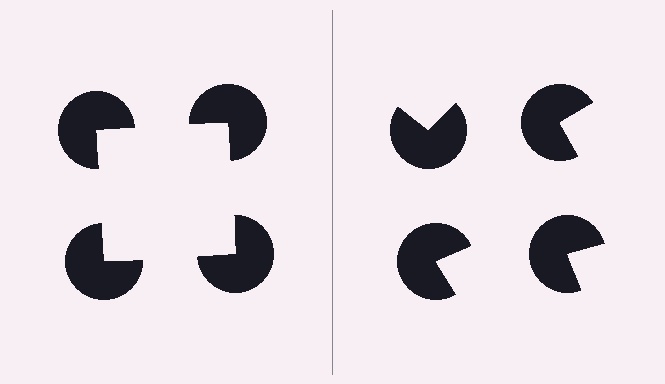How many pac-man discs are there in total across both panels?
8 — 4 on each side.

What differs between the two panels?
The pac-man discs are positioned identically on both sides; only the wedge orientations differ. On the left they align to a square; on the right they are misaligned.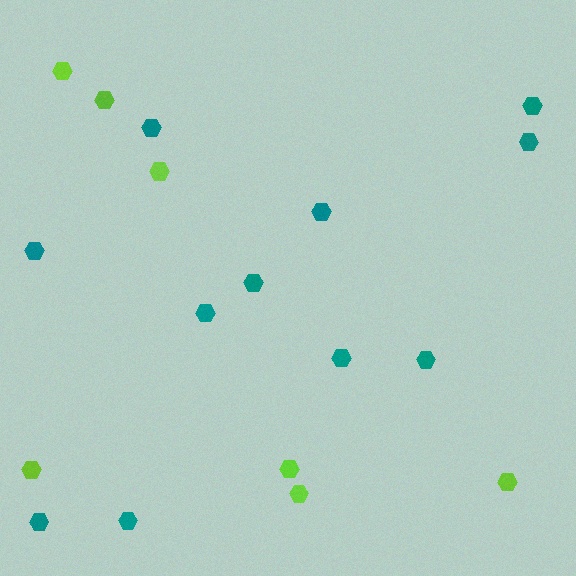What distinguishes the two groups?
There are 2 groups: one group of teal hexagons (11) and one group of lime hexagons (7).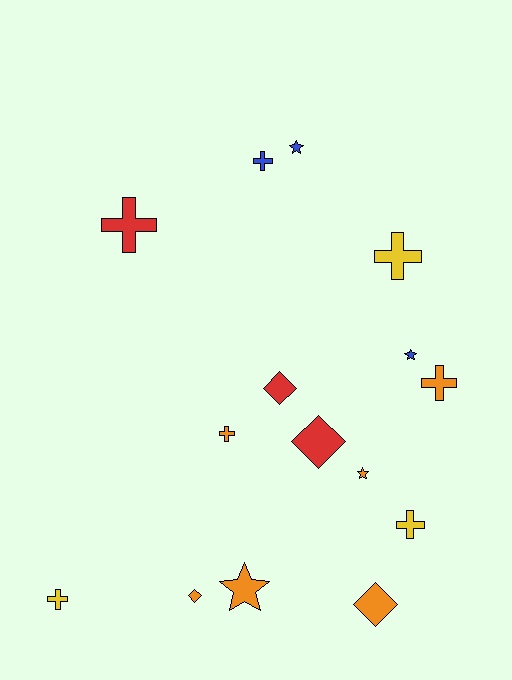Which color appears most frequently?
Orange, with 6 objects.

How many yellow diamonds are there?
There are no yellow diamonds.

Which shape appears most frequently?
Cross, with 7 objects.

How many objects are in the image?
There are 15 objects.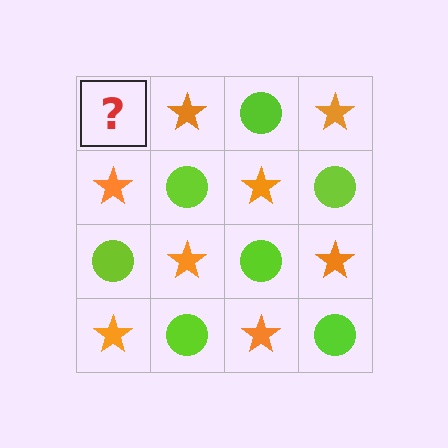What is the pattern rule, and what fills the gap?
The rule is that it alternates lime circle and orange star in a checkerboard pattern. The gap should be filled with a lime circle.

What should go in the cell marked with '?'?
The missing cell should contain a lime circle.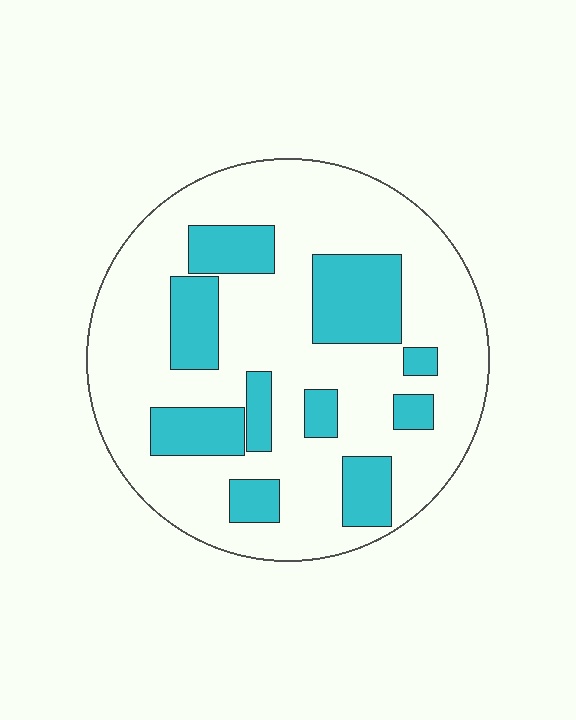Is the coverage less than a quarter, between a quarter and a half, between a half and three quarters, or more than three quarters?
Between a quarter and a half.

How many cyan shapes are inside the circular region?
10.